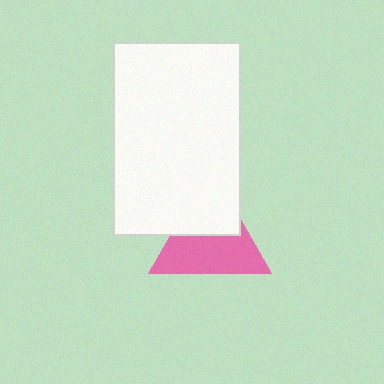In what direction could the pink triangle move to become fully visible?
The pink triangle could move down. That would shift it out from behind the white rectangle entirely.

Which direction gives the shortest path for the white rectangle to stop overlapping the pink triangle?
Moving up gives the shortest separation.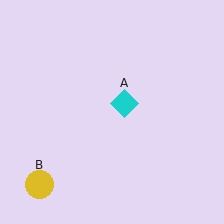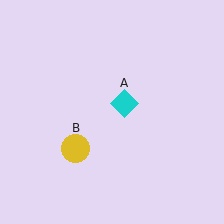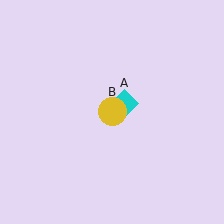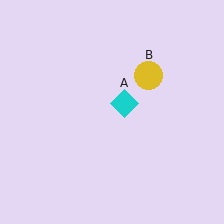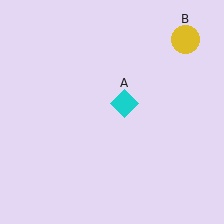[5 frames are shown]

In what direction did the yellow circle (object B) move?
The yellow circle (object B) moved up and to the right.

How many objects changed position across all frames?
1 object changed position: yellow circle (object B).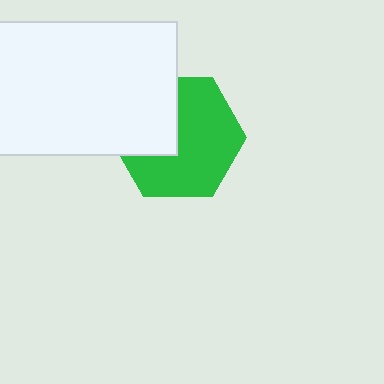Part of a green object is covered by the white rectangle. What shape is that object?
It is a hexagon.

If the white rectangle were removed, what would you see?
You would see the complete green hexagon.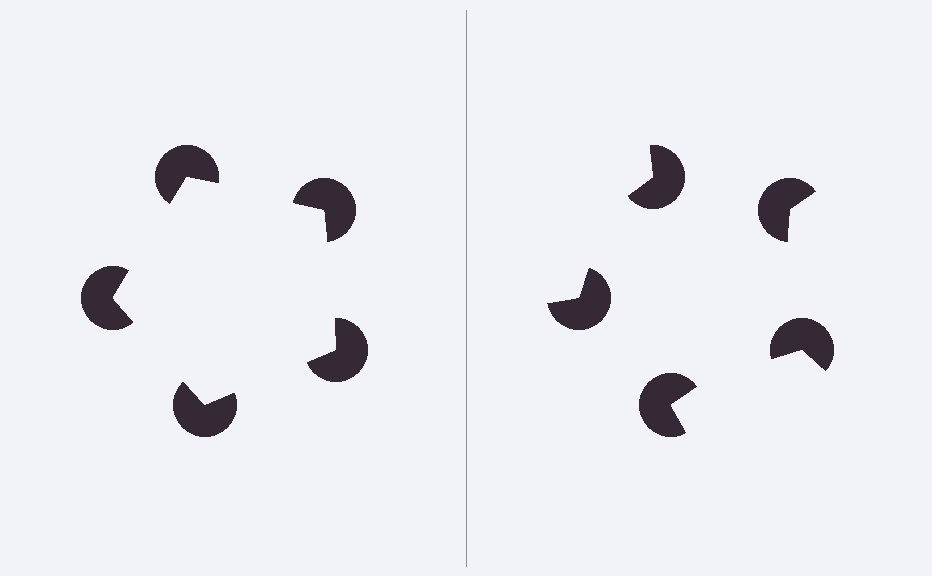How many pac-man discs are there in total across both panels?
10 — 5 on each side.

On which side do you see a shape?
An illusory pentagon appears on the left side. On the right side the wedge cuts are rotated, so no coherent shape forms.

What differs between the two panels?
The pac-man discs are positioned identically on both sides; only the wedge orientations differ. On the left they align to a pentagon; on the right they are misaligned.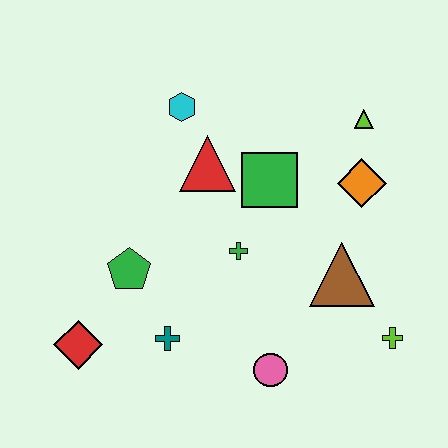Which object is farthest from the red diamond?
The lime triangle is farthest from the red diamond.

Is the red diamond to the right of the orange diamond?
No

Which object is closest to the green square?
The red triangle is closest to the green square.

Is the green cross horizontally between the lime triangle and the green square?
No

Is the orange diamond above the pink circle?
Yes